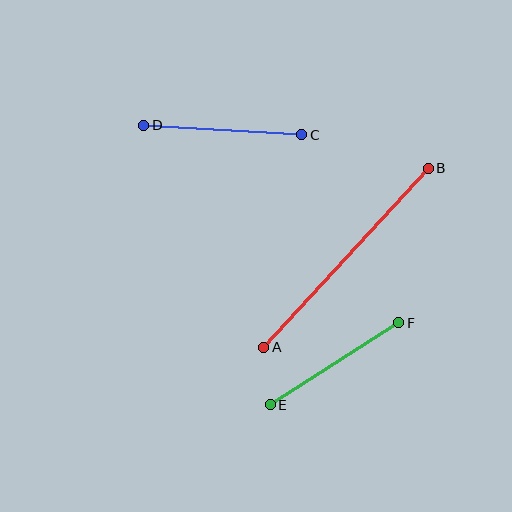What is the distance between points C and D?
The distance is approximately 158 pixels.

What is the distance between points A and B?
The distance is approximately 243 pixels.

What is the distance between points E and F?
The distance is approximately 153 pixels.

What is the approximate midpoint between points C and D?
The midpoint is at approximately (223, 130) pixels.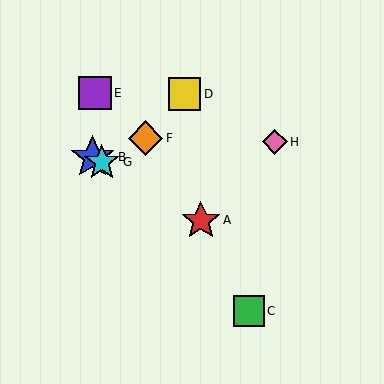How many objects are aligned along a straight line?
3 objects (A, B, G) are aligned along a straight line.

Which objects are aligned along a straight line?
Objects A, B, G are aligned along a straight line.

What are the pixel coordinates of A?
Object A is at (201, 220).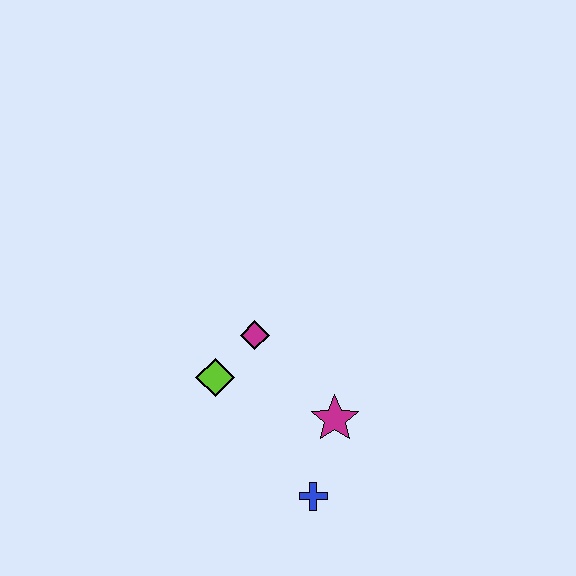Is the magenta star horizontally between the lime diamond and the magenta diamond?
No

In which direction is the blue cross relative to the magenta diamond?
The blue cross is below the magenta diamond.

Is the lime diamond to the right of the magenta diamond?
No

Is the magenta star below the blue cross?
No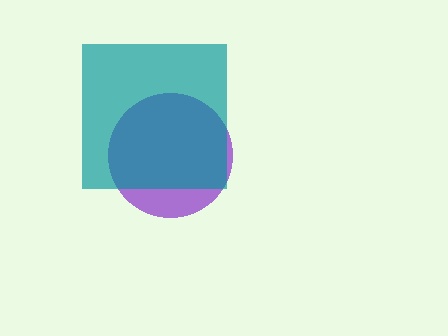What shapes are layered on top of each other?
The layered shapes are: a purple circle, a teal square.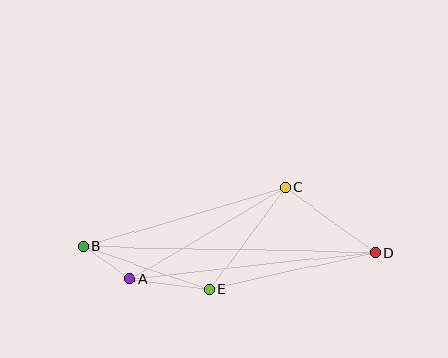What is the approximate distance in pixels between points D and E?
The distance between D and E is approximately 169 pixels.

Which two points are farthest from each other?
Points B and D are farthest from each other.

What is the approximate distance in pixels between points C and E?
The distance between C and E is approximately 126 pixels.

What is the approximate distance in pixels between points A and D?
The distance between A and D is approximately 246 pixels.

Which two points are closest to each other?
Points A and B are closest to each other.